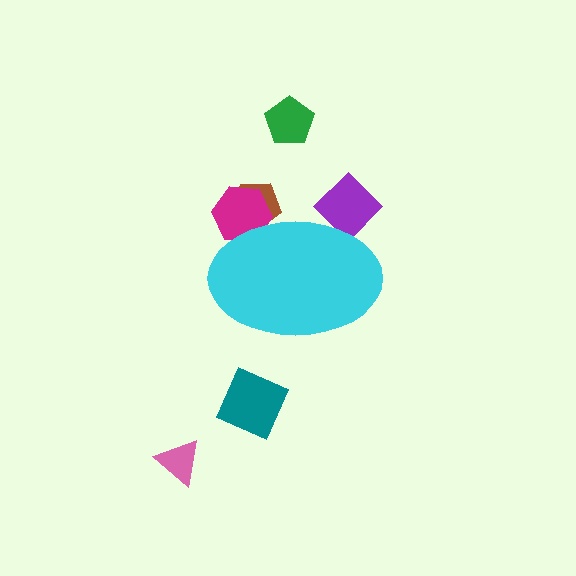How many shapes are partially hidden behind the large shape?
3 shapes are partially hidden.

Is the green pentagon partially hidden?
No, the green pentagon is fully visible.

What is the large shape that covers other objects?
A cyan ellipse.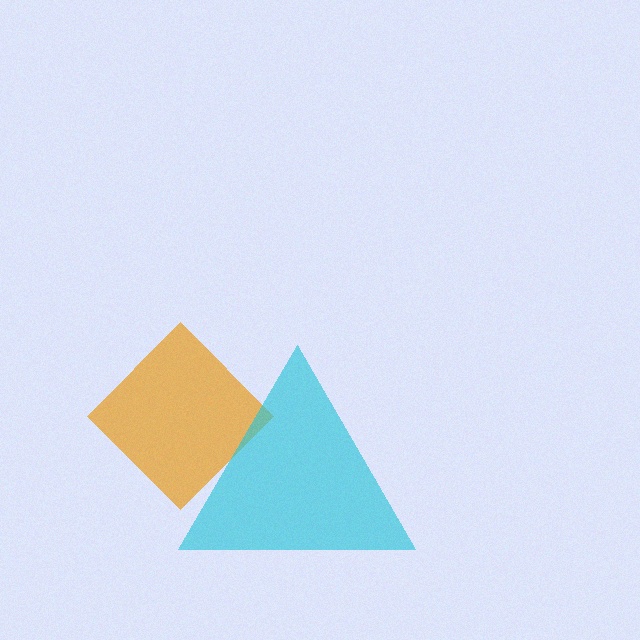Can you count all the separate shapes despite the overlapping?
Yes, there are 2 separate shapes.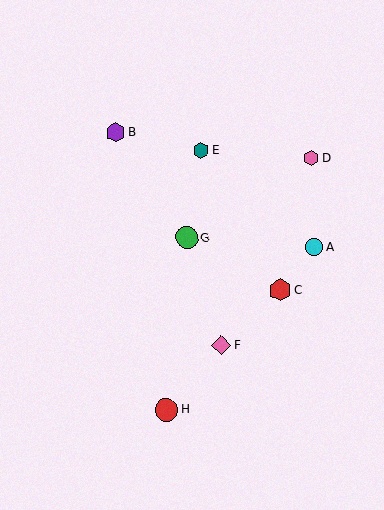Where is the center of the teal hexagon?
The center of the teal hexagon is at (201, 150).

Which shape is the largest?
The red circle (labeled H) is the largest.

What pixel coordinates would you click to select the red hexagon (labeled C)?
Click at (280, 290) to select the red hexagon C.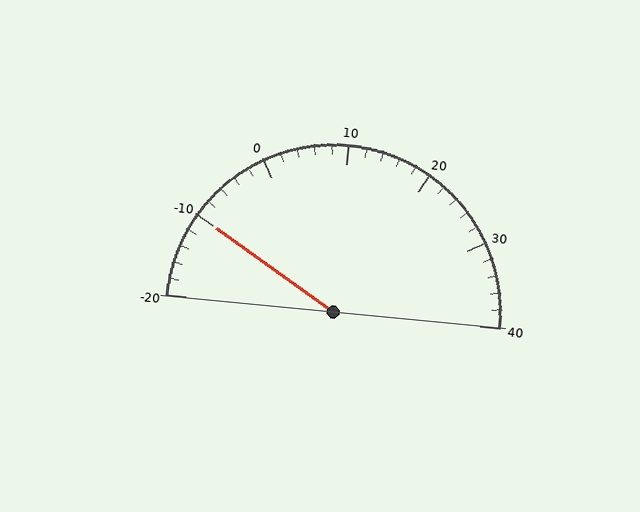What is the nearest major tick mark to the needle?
The nearest major tick mark is -10.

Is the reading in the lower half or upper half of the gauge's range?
The reading is in the lower half of the range (-20 to 40).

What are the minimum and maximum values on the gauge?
The gauge ranges from -20 to 40.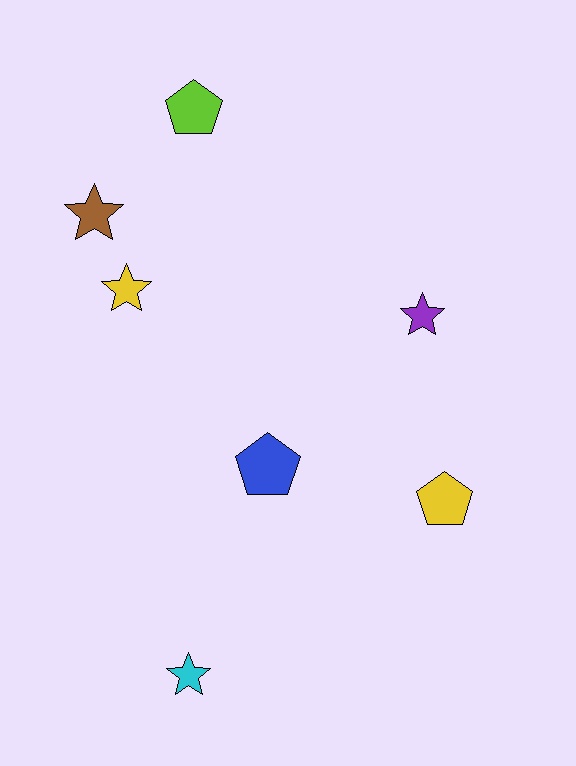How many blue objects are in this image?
There is 1 blue object.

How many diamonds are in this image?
There are no diamonds.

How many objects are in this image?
There are 7 objects.